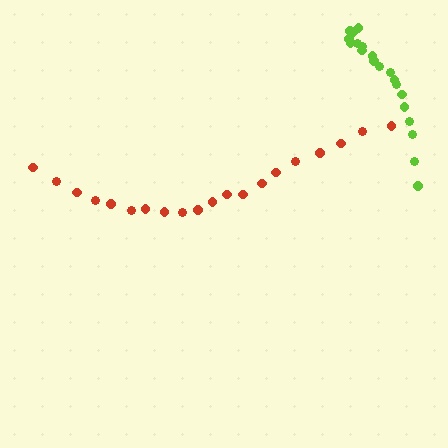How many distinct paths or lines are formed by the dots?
There are 2 distinct paths.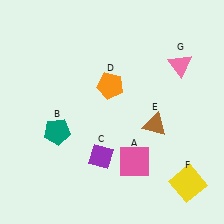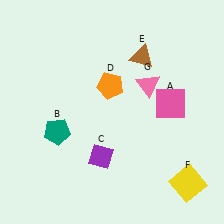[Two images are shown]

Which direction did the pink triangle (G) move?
The pink triangle (G) moved left.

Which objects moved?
The objects that moved are: the pink square (A), the brown triangle (E), the pink triangle (G).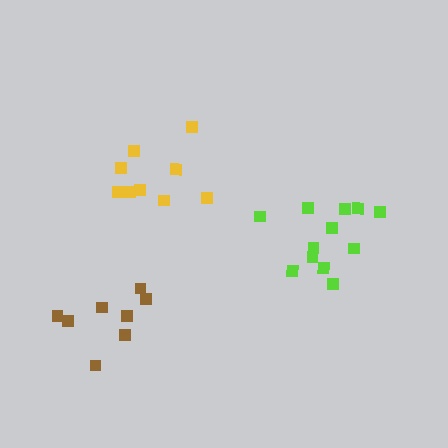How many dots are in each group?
Group 1: 9 dots, Group 2: 8 dots, Group 3: 12 dots (29 total).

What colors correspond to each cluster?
The clusters are colored: yellow, brown, lime.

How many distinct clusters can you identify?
There are 3 distinct clusters.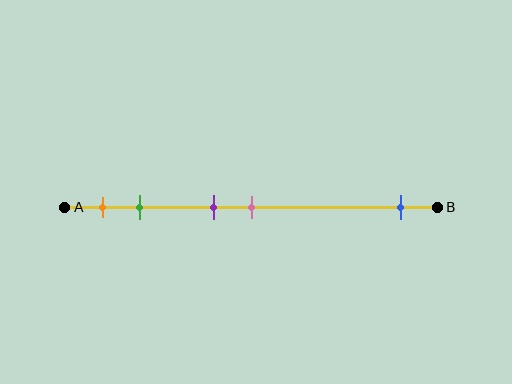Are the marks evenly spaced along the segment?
No, the marks are not evenly spaced.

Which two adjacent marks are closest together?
The purple and pink marks are the closest adjacent pair.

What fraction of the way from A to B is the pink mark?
The pink mark is approximately 50% (0.5) of the way from A to B.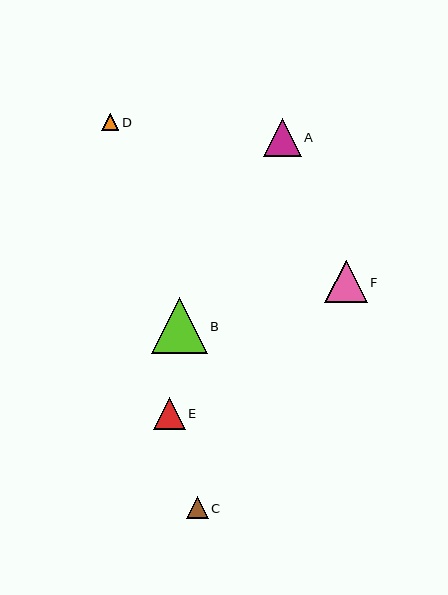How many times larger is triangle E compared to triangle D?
Triangle E is approximately 1.9 times the size of triangle D.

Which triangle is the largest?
Triangle B is the largest with a size of approximately 56 pixels.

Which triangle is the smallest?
Triangle D is the smallest with a size of approximately 17 pixels.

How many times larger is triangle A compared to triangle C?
Triangle A is approximately 1.8 times the size of triangle C.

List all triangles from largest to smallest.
From largest to smallest: B, F, A, E, C, D.